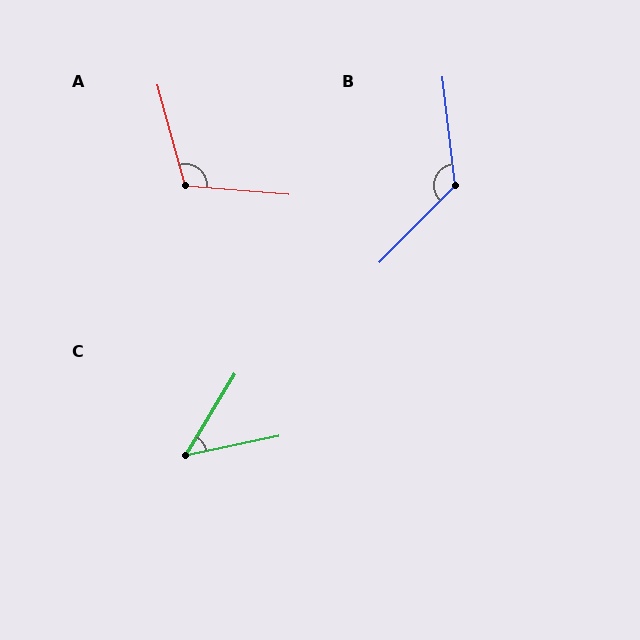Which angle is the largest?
B, at approximately 129 degrees.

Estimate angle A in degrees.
Approximately 110 degrees.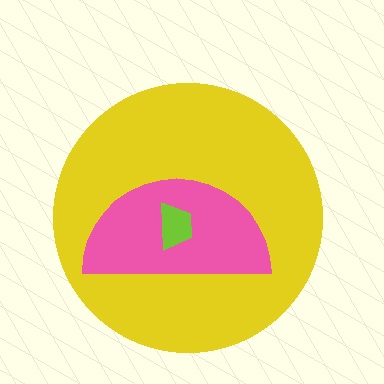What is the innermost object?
The lime trapezoid.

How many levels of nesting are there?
3.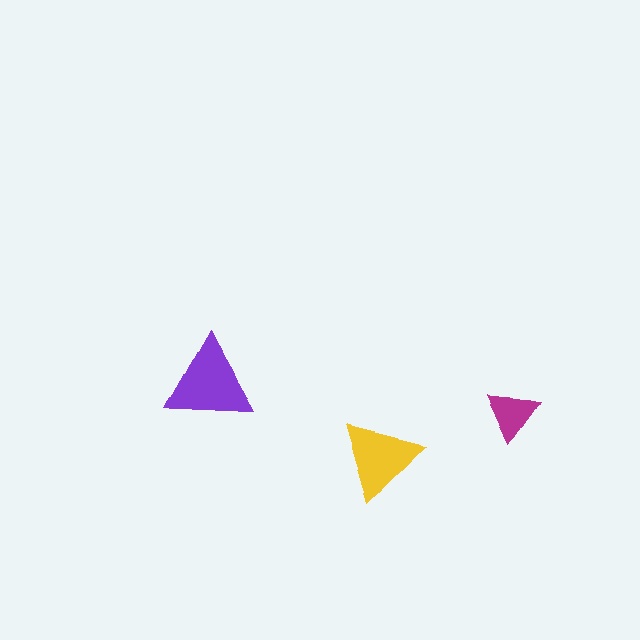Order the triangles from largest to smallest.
the purple one, the yellow one, the magenta one.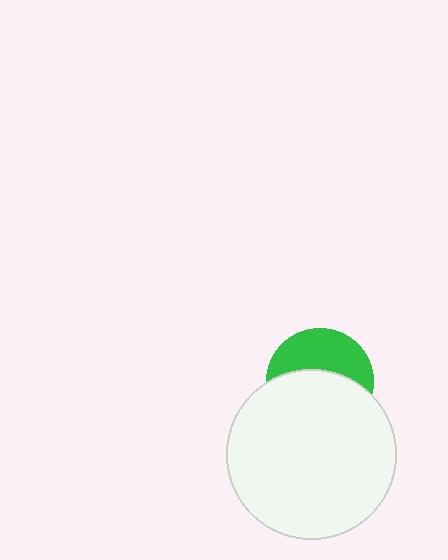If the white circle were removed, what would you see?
You would see the complete green circle.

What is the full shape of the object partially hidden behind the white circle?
The partially hidden object is a green circle.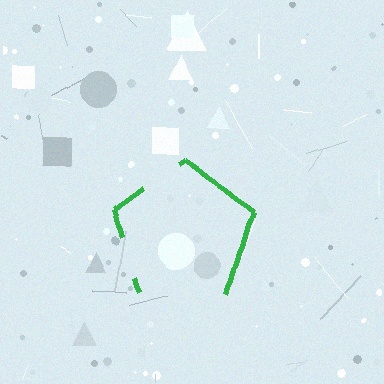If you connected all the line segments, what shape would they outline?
They would outline a pentagon.